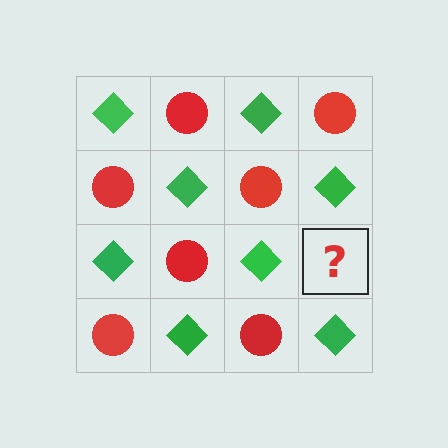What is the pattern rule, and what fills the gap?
The rule is that it alternates green diamond and red circle in a checkerboard pattern. The gap should be filled with a red circle.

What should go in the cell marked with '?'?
The missing cell should contain a red circle.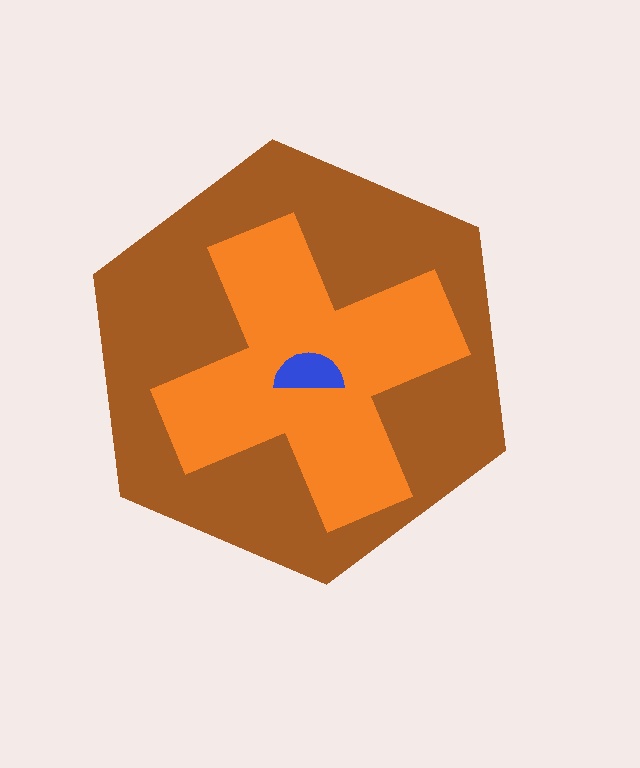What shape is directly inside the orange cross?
The blue semicircle.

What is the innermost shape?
The blue semicircle.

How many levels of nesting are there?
3.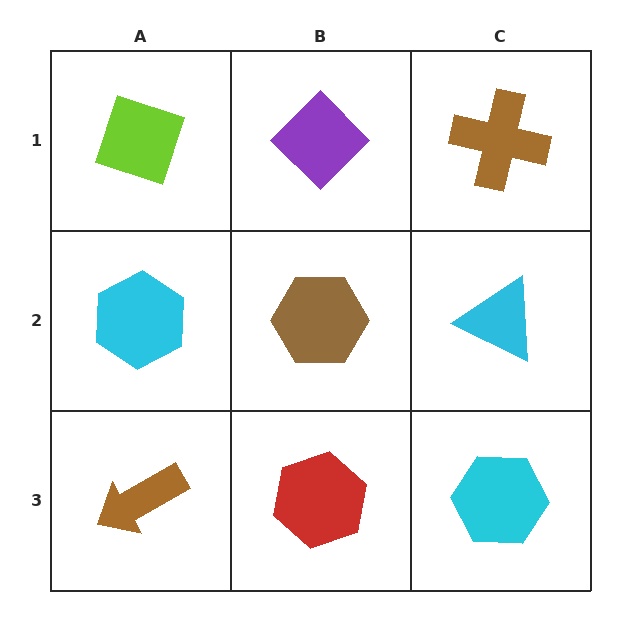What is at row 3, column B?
A red hexagon.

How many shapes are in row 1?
3 shapes.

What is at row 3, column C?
A cyan hexagon.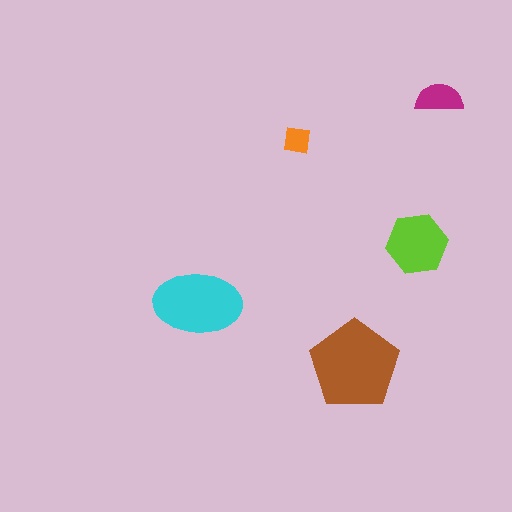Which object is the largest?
The brown pentagon.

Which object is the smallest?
The orange square.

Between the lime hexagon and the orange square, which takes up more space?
The lime hexagon.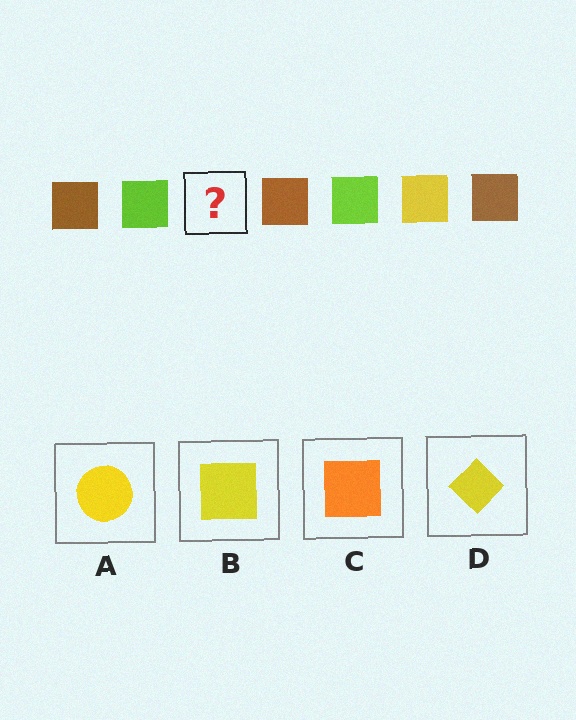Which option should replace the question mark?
Option B.